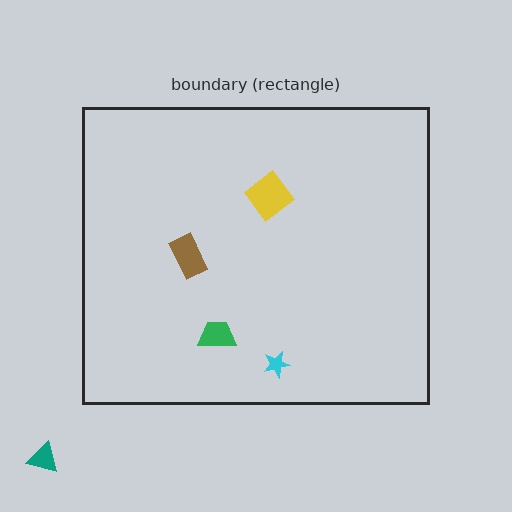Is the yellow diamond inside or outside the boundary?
Inside.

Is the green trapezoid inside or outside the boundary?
Inside.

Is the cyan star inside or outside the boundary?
Inside.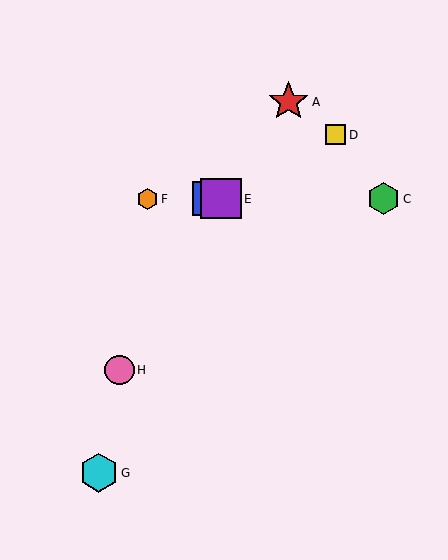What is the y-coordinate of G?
Object G is at y≈473.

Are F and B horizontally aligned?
Yes, both are at y≈199.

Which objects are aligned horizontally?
Objects B, C, E, F are aligned horizontally.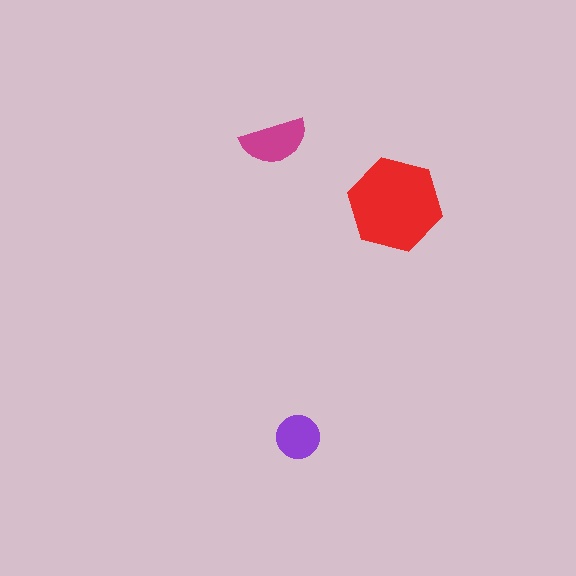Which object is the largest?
The red hexagon.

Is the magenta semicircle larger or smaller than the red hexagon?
Smaller.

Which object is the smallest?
The purple circle.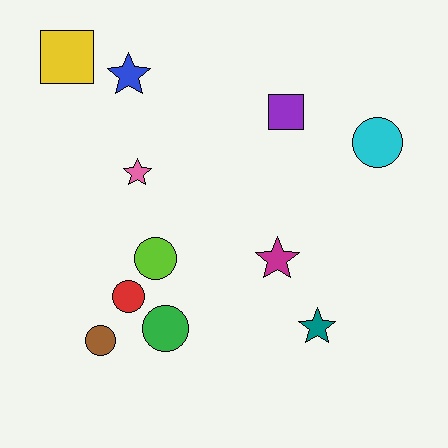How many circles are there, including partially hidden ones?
There are 5 circles.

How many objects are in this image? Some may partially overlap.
There are 11 objects.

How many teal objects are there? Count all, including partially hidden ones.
There is 1 teal object.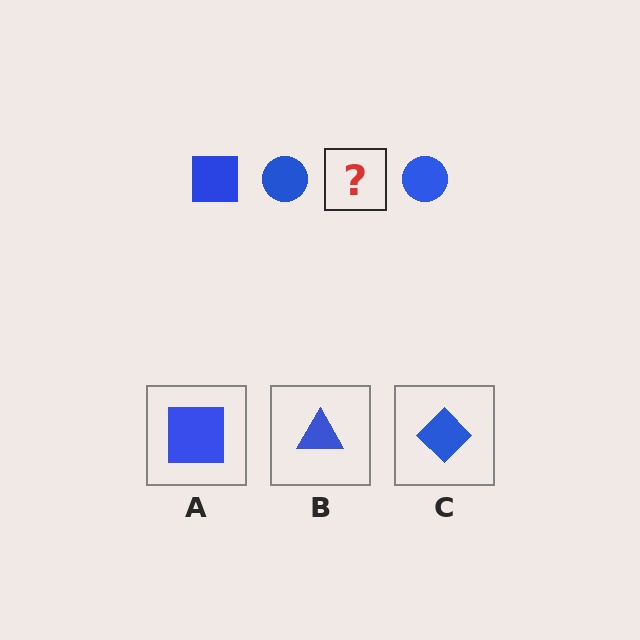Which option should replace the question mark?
Option A.